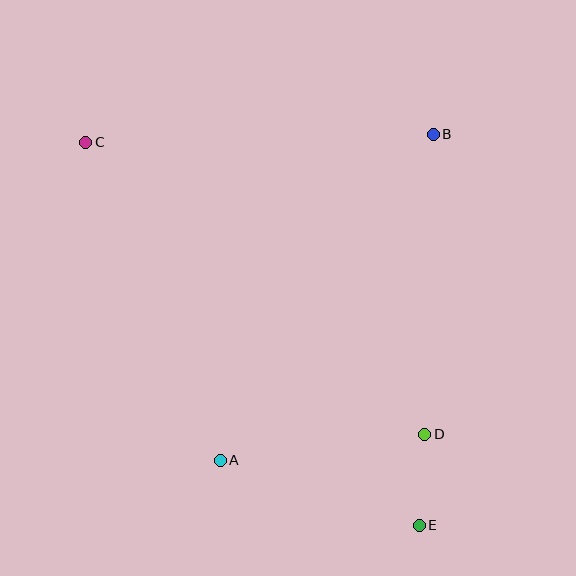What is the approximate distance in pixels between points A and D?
The distance between A and D is approximately 206 pixels.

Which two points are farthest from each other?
Points C and E are farthest from each other.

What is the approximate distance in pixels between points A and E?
The distance between A and E is approximately 210 pixels.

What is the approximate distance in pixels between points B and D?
The distance between B and D is approximately 300 pixels.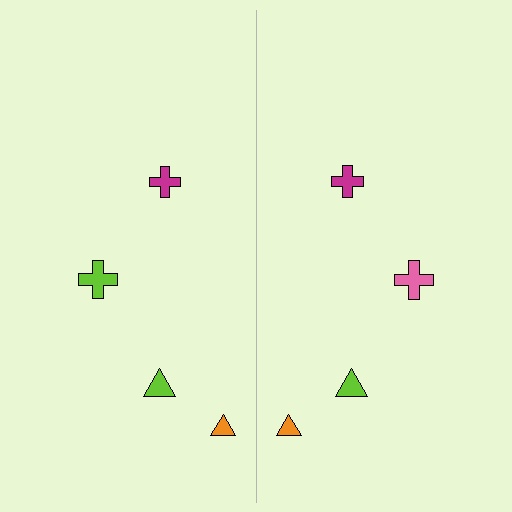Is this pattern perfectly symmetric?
No, the pattern is not perfectly symmetric. The pink cross on the right side breaks the symmetry — its mirror counterpart is lime.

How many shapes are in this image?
There are 8 shapes in this image.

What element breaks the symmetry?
The pink cross on the right side breaks the symmetry — its mirror counterpart is lime.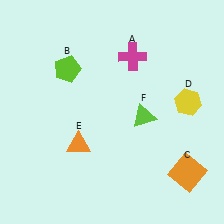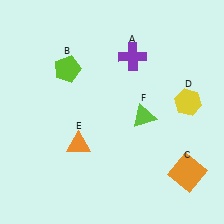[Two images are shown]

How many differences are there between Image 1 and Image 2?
There is 1 difference between the two images.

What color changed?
The cross (A) changed from magenta in Image 1 to purple in Image 2.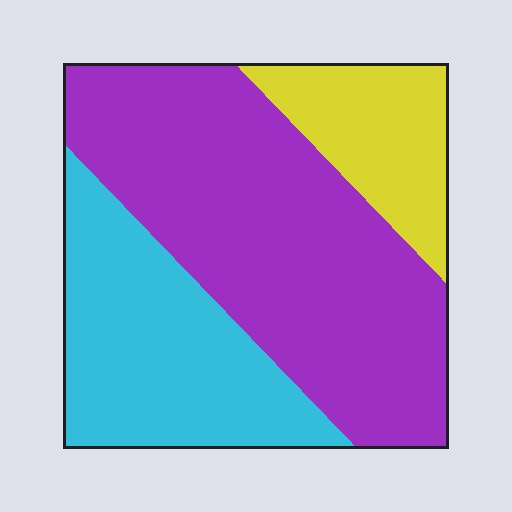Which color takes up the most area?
Purple, at roughly 55%.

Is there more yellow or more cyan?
Cyan.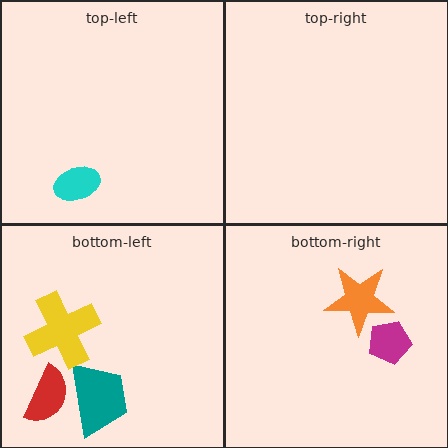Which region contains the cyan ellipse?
The top-left region.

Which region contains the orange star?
The bottom-right region.